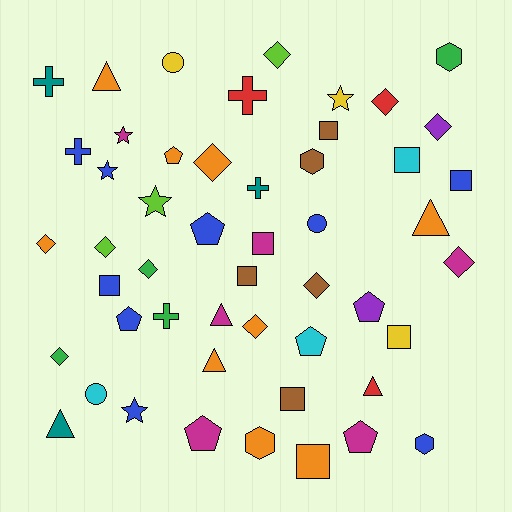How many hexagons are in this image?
There are 4 hexagons.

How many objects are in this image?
There are 50 objects.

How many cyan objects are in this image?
There are 3 cyan objects.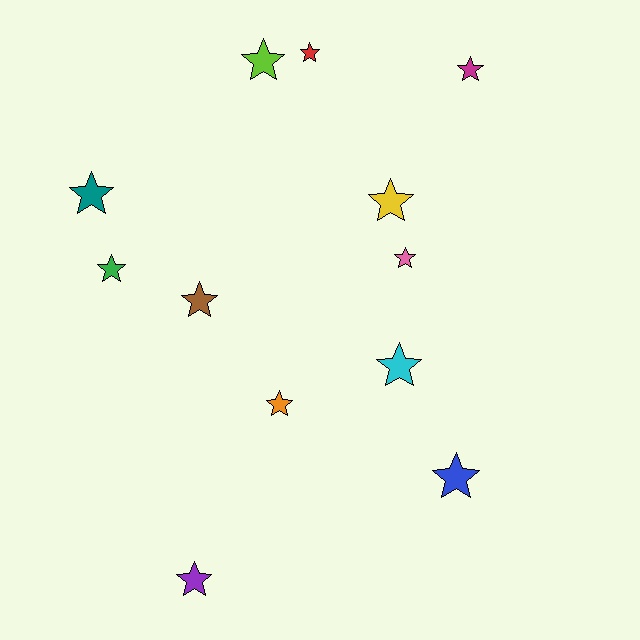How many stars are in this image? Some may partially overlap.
There are 12 stars.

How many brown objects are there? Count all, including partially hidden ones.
There is 1 brown object.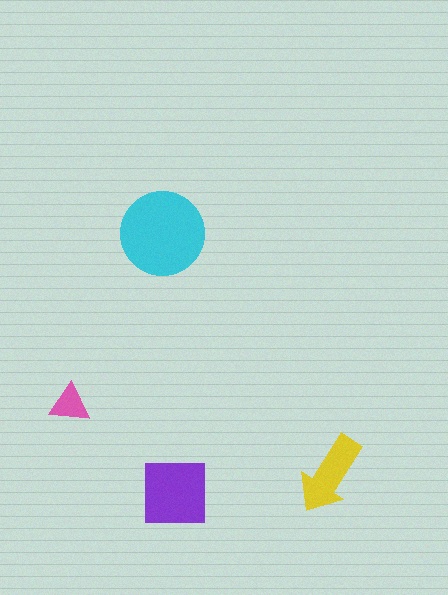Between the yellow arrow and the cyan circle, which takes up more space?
The cyan circle.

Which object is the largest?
The cyan circle.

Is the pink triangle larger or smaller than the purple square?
Smaller.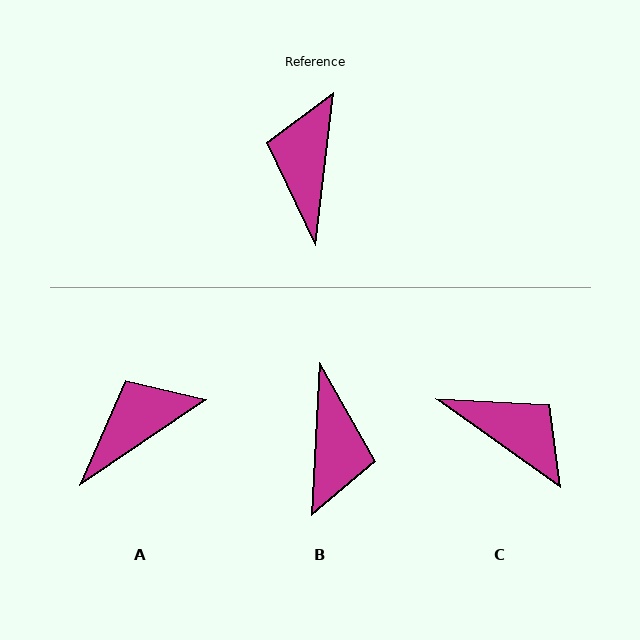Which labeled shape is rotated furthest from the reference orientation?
B, about 176 degrees away.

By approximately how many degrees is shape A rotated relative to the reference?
Approximately 49 degrees clockwise.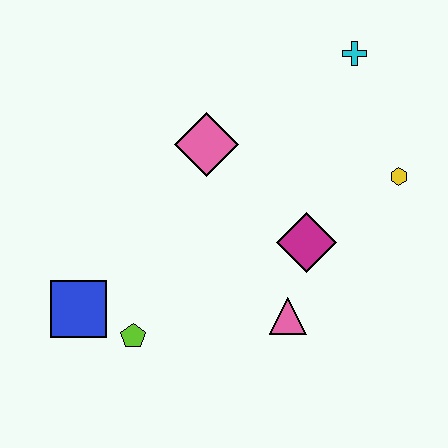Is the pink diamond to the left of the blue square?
No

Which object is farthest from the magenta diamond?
The blue square is farthest from the magenta diamond.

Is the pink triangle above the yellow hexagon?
No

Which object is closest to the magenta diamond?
The pink triangle is closest to the magenta diamond.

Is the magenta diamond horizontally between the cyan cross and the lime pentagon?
Yes